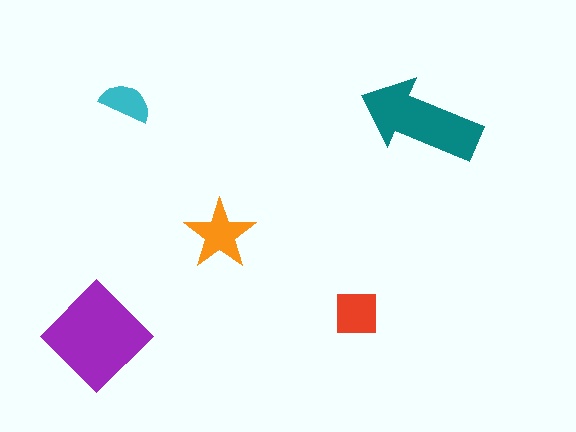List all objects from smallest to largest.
The cyan semicircle, the red square, the orange star, the teal arrow, the purple diamond.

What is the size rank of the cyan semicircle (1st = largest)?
5th.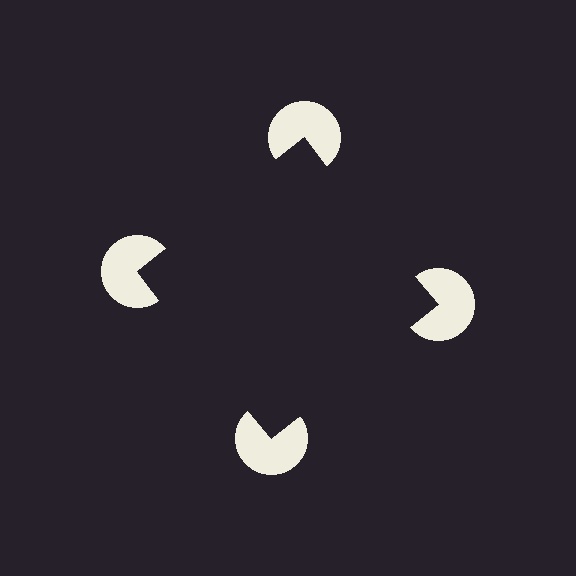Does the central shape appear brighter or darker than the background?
It typically appears slightly darker than the background, even though no actual brightness change is drawn.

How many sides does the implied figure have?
4 sides.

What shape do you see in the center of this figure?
An illusory square — its edges are inferred from the aligned wedge cuts in the pac-man discs, not physically drawn.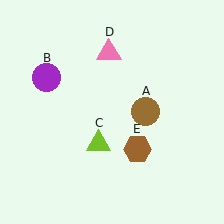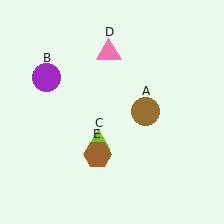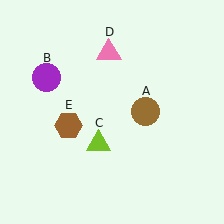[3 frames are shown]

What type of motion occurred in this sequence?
The brown hexagon (object E) rotated clockwise around the center of the scene.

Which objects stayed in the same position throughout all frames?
Brown circle (object A) and purple circle (object B) and lime triangle (object C) and pink triangle (object D) remained stationary.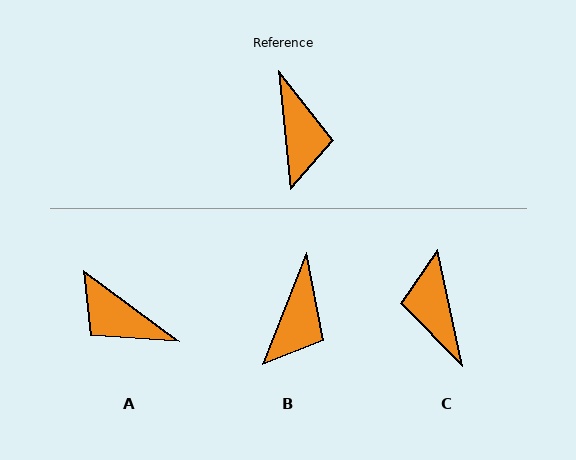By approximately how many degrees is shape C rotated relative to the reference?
Approximately 174 degrees clockwise.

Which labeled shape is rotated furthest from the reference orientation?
C, about 174 degrees away.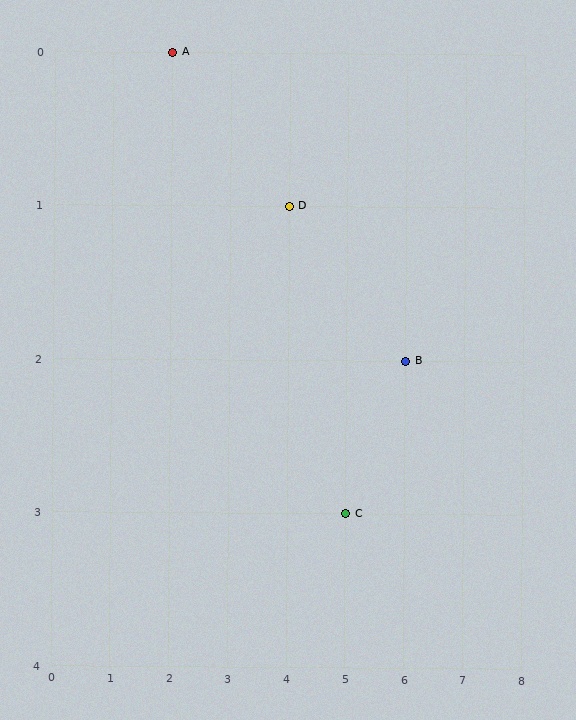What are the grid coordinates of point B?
Point B is at grid coordinates (6, 2).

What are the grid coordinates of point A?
Point A is at grid coordinates (2, 0).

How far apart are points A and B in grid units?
Points A and B are 4 columns and 2 rows apart (about 4.5 grid units diagonally).